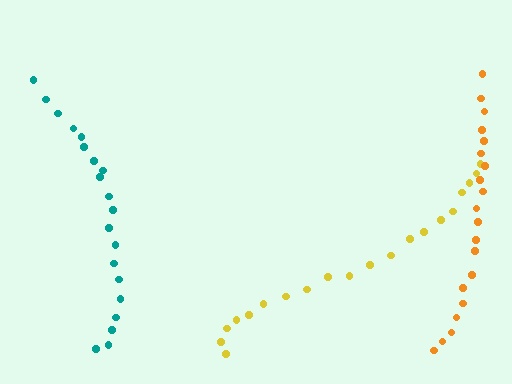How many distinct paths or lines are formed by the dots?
There are 3 distinct paths.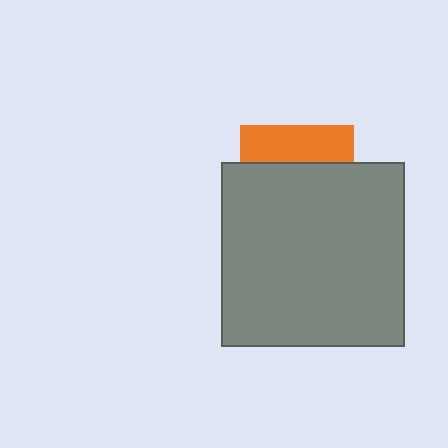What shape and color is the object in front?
The object in front is a gray square.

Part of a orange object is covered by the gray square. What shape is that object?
It is a square.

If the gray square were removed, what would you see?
You would see the complete orange square.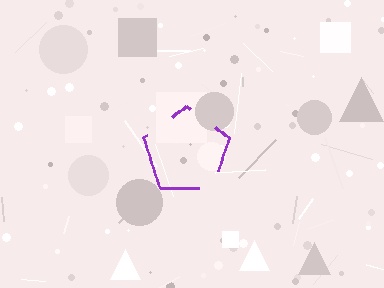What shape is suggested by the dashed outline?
The dashed outline suggests a pentagon.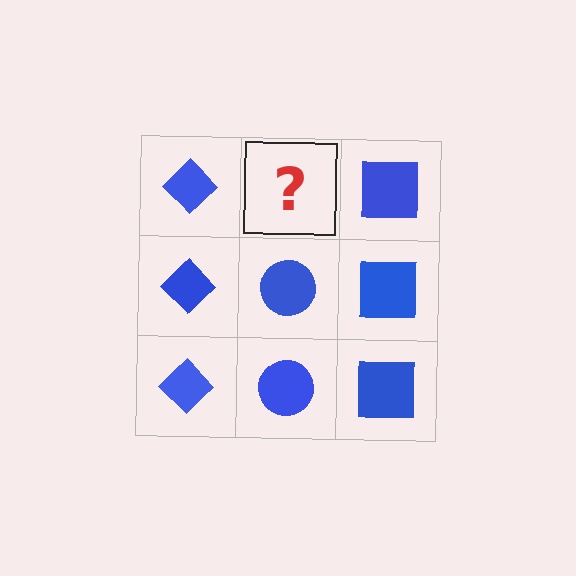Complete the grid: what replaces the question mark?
The question mark should be replaced with a blue circle.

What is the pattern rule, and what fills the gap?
The rule is that each column has a consistent shape. The gap should be filled with a blue circle.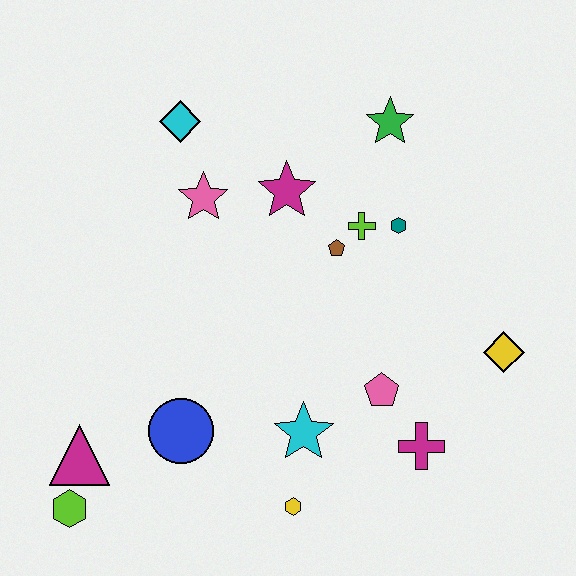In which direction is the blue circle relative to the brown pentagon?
The blue circle is below the brown pentagon.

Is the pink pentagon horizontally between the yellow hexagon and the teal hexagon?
Yes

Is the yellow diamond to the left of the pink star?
No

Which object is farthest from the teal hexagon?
The lime hexagon is farthest from the teal hexagon.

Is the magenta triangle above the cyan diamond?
No